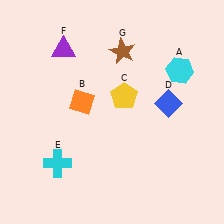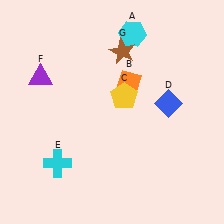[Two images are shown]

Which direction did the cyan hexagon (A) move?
The cyan hexagon (A) moved left.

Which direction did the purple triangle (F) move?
The purple triangle (F) moved down.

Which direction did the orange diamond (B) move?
The orange diamond (B) moved right.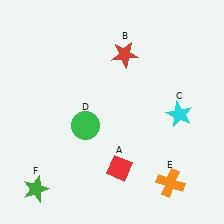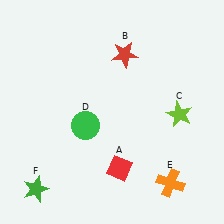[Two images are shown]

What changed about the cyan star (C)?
In Image 1, C is cyan. In Image 2, it changed to lime.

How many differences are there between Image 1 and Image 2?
There is 1 difference between the two images.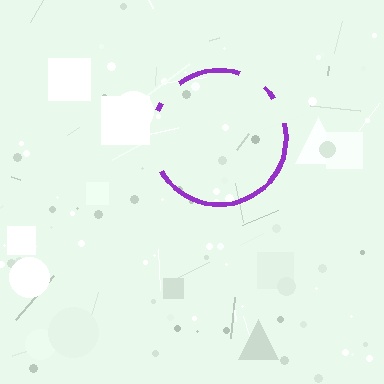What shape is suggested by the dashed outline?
The dashed outline suggests a circle.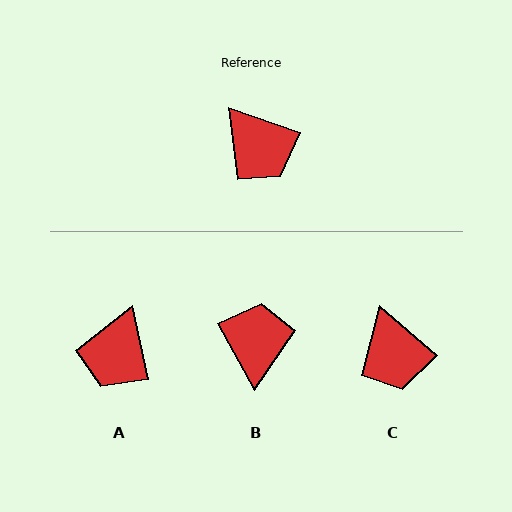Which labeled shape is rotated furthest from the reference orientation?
B, about 138 degrees away.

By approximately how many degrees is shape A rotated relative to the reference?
Approximately 58 degrees clockwise.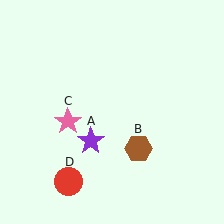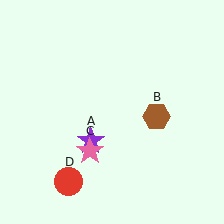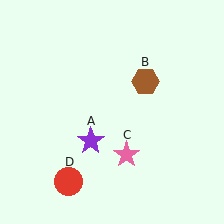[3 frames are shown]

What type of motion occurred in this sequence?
The brown hexagon (object B), pink star (object C) rotated counterclockwise around the center of the scene.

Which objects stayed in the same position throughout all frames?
Purple star (object A) and red circle (object D) remained stationary.